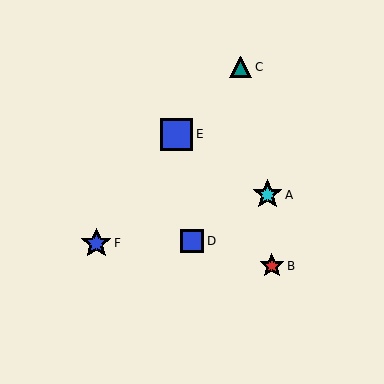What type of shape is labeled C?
Shape C is a teal triangle.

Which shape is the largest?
The blue square (labeled E) is the largest.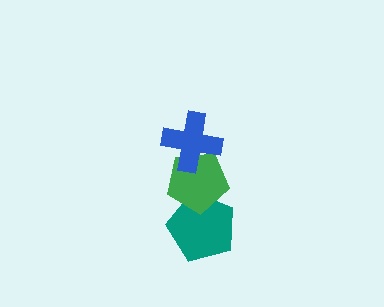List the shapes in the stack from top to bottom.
From top to bottom: the blue cross, the green pentagon, the teal pentagon.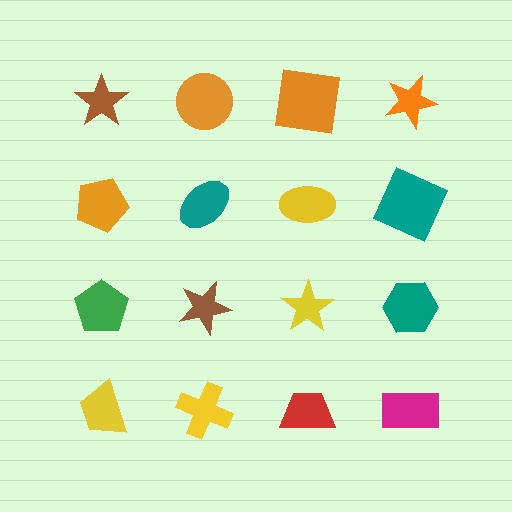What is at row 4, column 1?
A yellow trapezoid.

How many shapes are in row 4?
4 shapes.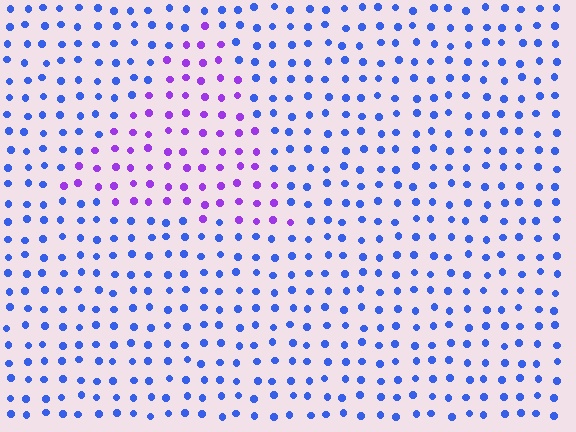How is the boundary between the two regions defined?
The boundary is defined purely by a slight shift in hue (about 49 degrees). Spacing, size, and orientation are identical on both sides.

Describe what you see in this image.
The image is filled with small blue elements in a uniform arrangement. A triangle-shaped region is visible where the elements are tinted to a slightly different hue, forming a subtle color boundary.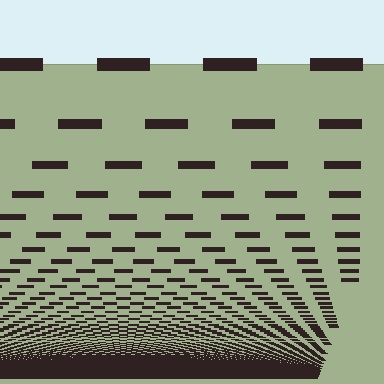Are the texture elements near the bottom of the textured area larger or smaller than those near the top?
Smaller. The gradient is inverted — elements near the bottom are smaller and denser.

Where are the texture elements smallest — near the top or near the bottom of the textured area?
Near the bottom.